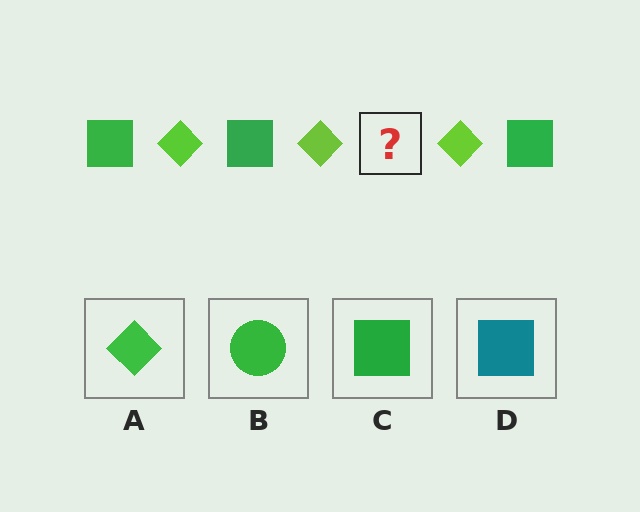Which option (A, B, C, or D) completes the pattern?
C.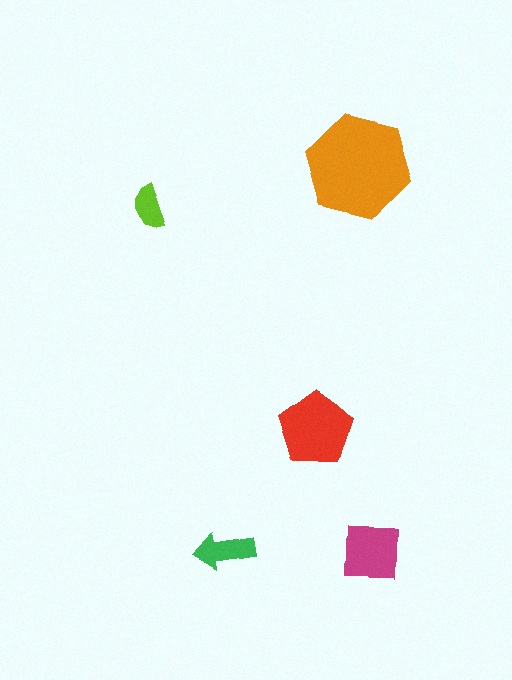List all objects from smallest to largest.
The lime semicircle, the green arrow, the magenta square, the red pentagon, the orange hexagon.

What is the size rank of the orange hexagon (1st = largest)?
1st.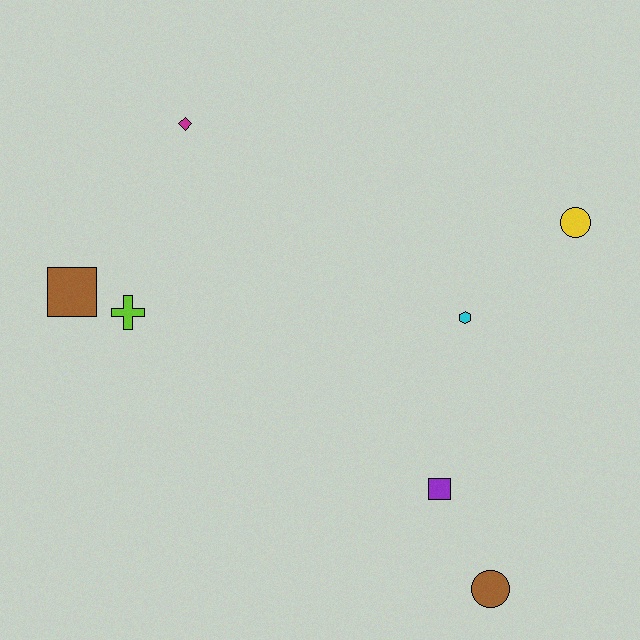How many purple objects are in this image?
There is 1 purple object.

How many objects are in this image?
There are 7 objects.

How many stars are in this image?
There are no stars.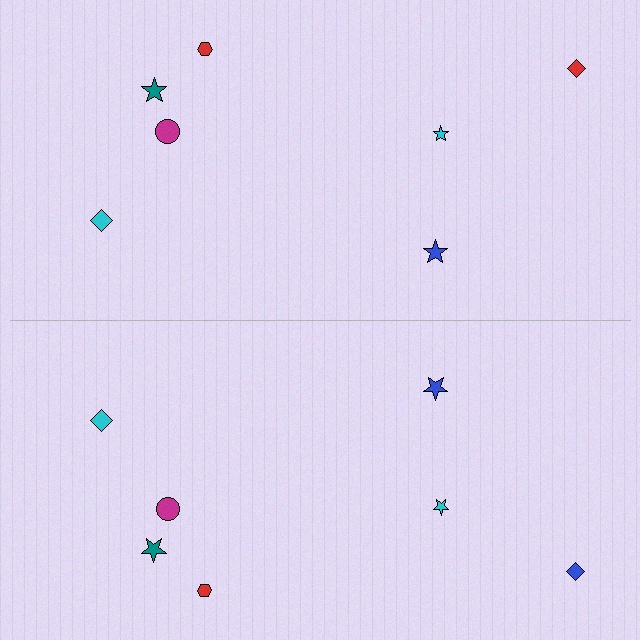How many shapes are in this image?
There are 14 shapes in this image.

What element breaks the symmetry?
The blue diamond on the bottom side breaks the symmetry — its mirror counterpart is red.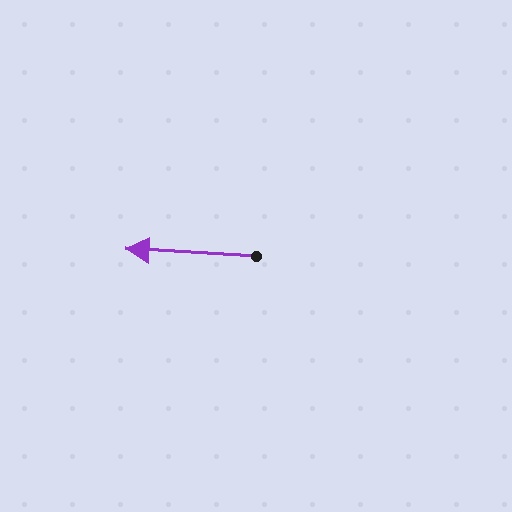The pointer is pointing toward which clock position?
Roughly 9 o'clock.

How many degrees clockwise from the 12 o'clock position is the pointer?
Approximately 273 degrees.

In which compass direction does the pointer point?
West.